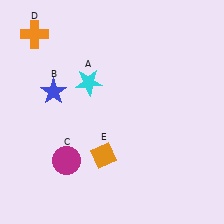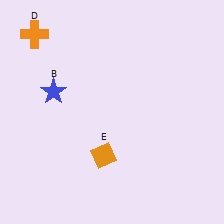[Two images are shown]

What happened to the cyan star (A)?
The cyan star (A) was removed in Image 2. It was in the top-left area of Image 1.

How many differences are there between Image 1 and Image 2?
There are 2 differences between the two images.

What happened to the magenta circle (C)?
The magenta circle (C) was removed in Image 2. It was in the bottom-left area of Image 1.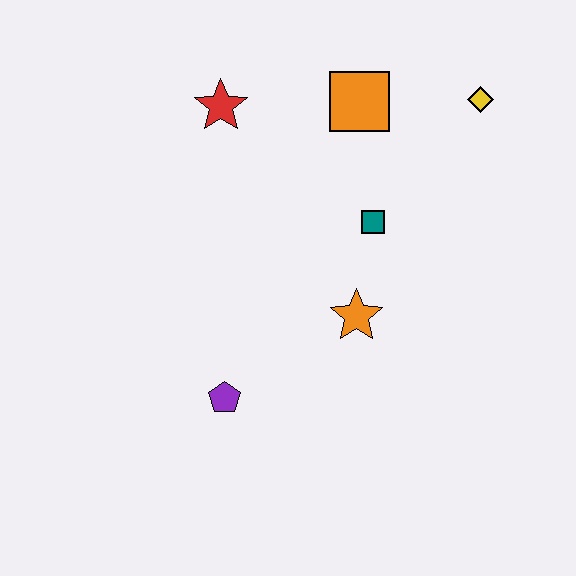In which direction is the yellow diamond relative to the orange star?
The yellow diamond is above the orange star.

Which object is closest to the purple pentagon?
The orange star is closest to the purple pentagon.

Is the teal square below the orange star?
No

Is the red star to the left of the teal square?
Yes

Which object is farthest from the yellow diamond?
The purple pentagon is farthest from the yellow diamond.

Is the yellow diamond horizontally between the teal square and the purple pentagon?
No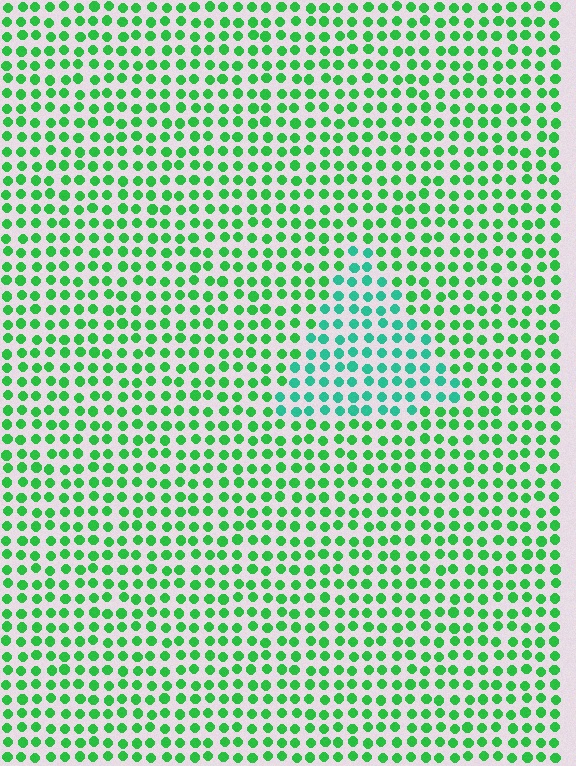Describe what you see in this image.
The image is filled with small green elements in a uniform arrangement. A triangle-shaped region is visible where the elements are tinted to a slightly different hue, forming a subtle color boundary.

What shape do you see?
I see a triangle.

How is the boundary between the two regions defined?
The boundary is defined purely by a slight shift in hue (about 34 degrees). Spacing, size, and orientation are identical on both sides.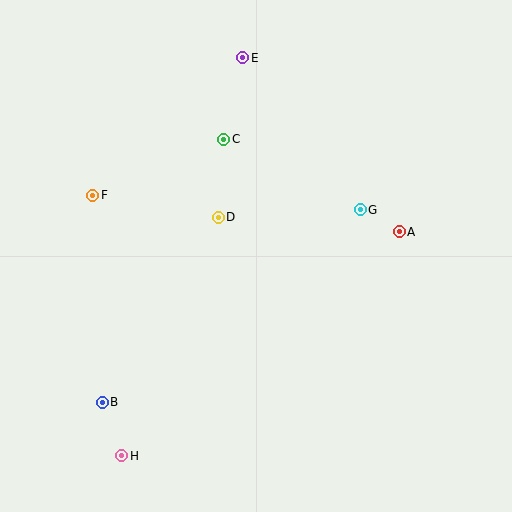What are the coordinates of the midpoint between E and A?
The midpoint between E and A is at (321, 145).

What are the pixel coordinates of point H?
Point H is at (122, 456).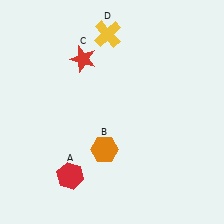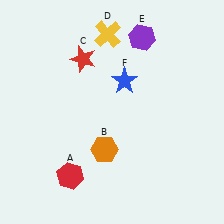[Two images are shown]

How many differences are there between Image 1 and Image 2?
There are 2 differences between the two images.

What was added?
A purple hexagon (E), a blue star (F) were added in Image 2.